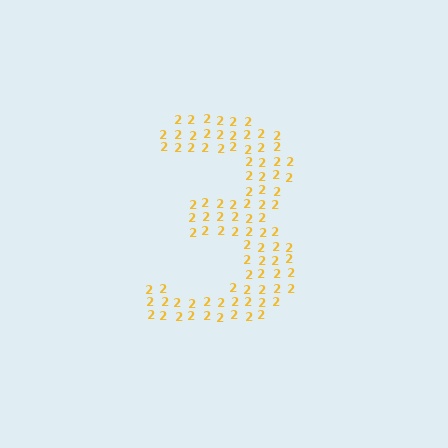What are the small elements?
The small elements are digit 2's.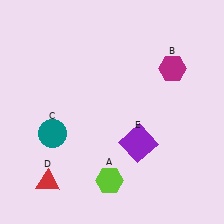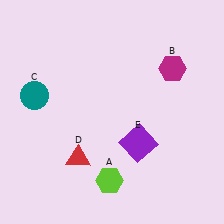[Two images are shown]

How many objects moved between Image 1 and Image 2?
2 objects moved between the two images.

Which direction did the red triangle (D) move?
The red triangle (D) moved right.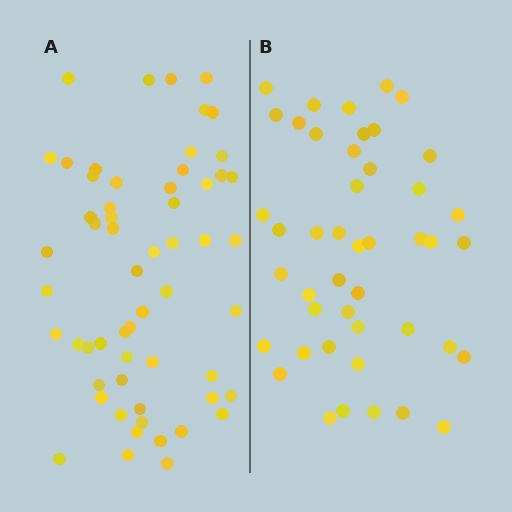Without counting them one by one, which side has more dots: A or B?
Region A (the left region) has more dots.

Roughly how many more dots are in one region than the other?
Region A has approximately 15 more dots than region B.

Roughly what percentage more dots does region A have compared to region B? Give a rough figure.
About 30% more.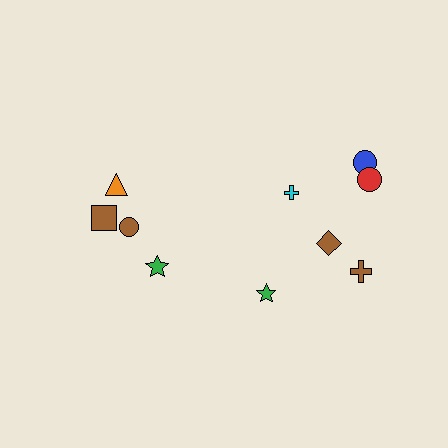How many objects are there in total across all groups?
There are 10 objects.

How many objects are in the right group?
There are 6 objects.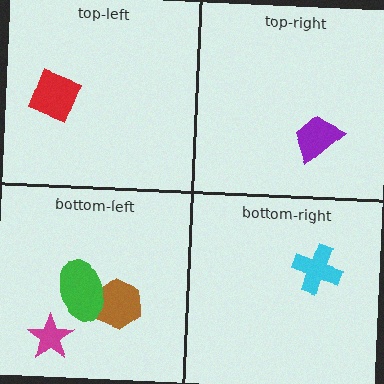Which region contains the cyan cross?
The bottom-right region.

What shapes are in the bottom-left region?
The magenta star, the brown hexagon, the green ellipse.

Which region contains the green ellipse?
The bottom-left region.